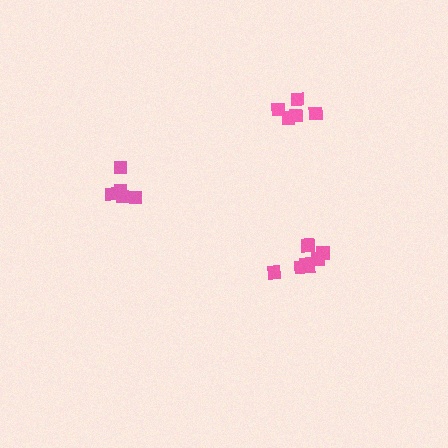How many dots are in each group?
Group 1: 5 dots, Group 2: 5 dots, Group 3: 7 dots (17 total).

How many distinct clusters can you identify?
There are 3 distinct clusters.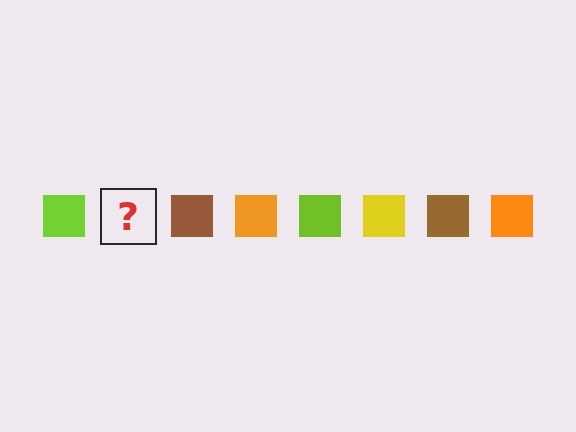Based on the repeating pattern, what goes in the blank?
The blank should be a yellow square.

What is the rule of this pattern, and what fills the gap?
The rule is that the pattern cycles through lime, yellow, brown, orange squares. The gap should be filled with a yellow square.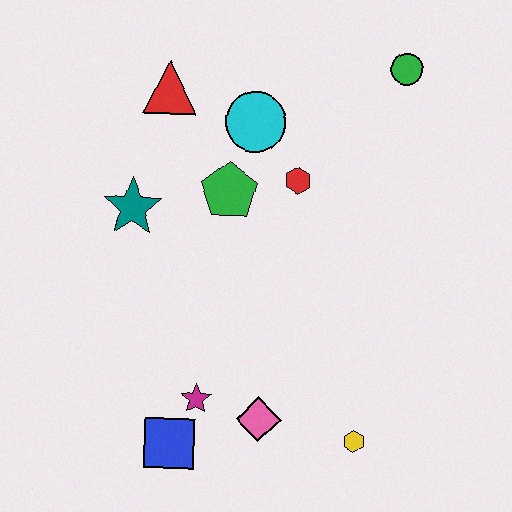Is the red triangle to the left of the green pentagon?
Yes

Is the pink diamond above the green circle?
No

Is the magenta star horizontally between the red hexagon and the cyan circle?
No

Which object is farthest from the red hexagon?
The blue square is farthest from the red hexagon.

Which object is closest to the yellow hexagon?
The pink diamond is closest to the yellow hexagon.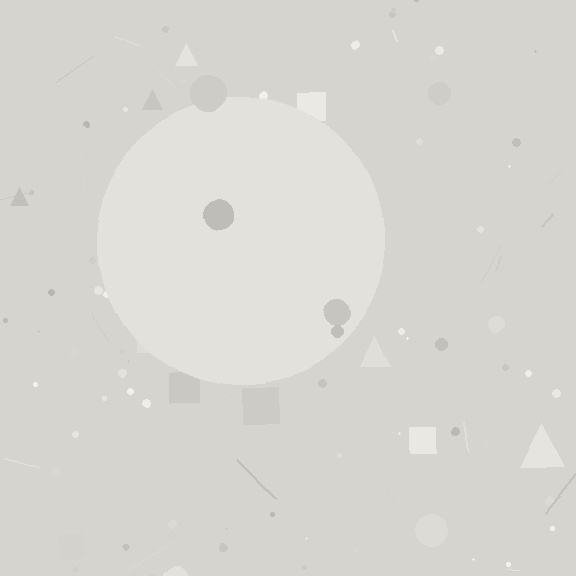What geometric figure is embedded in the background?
A circle is embedded in the background.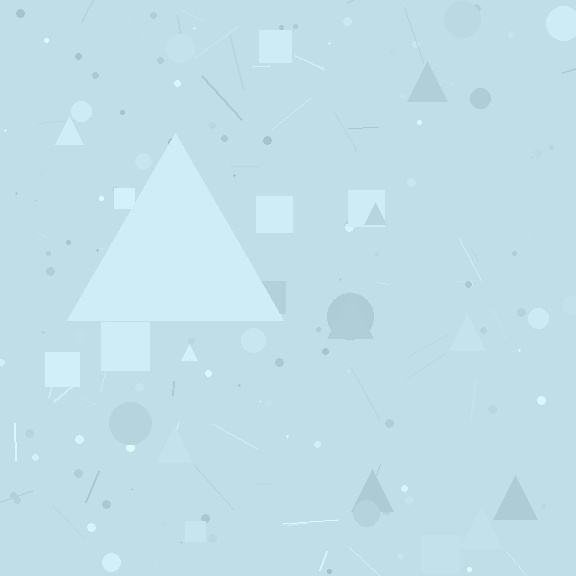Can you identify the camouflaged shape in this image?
The camouflaged shape is a triangle.